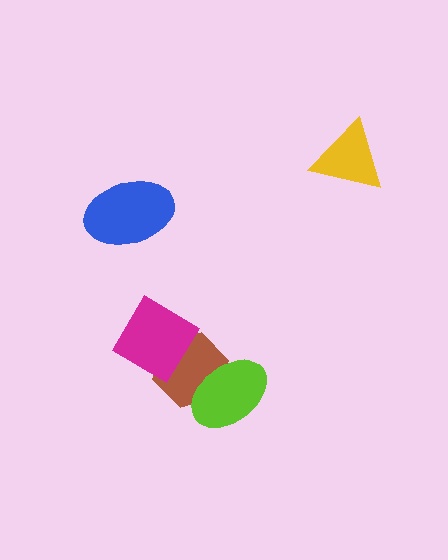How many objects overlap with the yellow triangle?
0 objects overlap with the yellow triangle.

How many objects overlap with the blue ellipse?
0 objects overlap with the blue ellipse.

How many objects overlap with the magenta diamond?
1 object overlaps with the magenta diamond.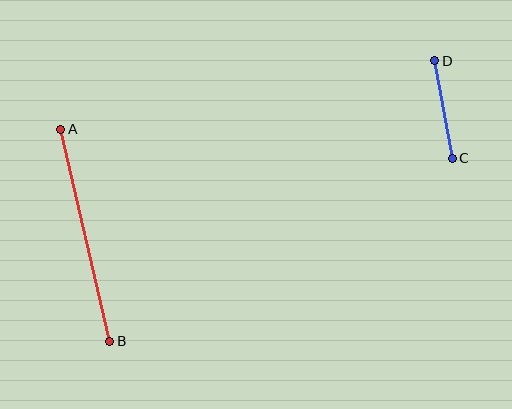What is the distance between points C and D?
The distance is approximately 99 pixels.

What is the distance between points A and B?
The distance is approximately 218 pixels.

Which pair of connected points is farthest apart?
Points A and B are farthest apart.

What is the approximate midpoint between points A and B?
The midpoint is at approximately (85, 235) pixels.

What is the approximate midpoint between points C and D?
The midpoint is at approximately (443, 109) pixels.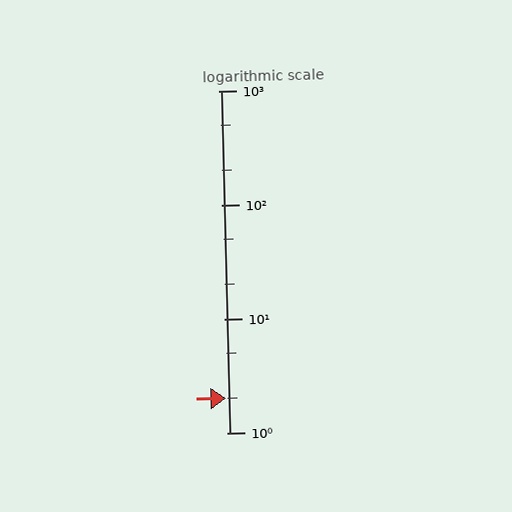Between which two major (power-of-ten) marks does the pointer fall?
The pointer is between 1 and 10.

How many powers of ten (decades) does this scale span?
The scale spans 3 decades, from 1 to 1000.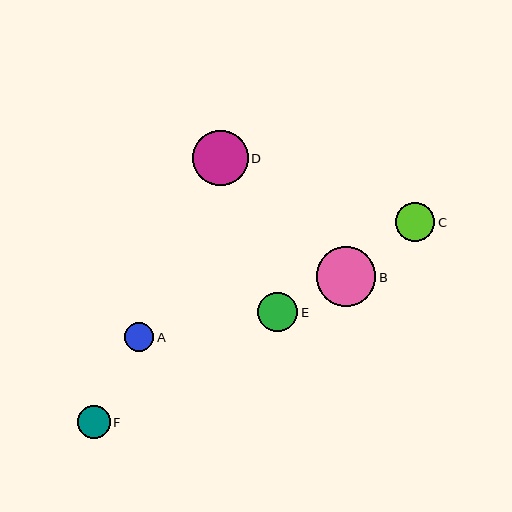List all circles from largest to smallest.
From largest to smallest: B, D, E, C, F, A.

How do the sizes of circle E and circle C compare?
Circle E and circle C are approximately the same size.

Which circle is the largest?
Circle B is the largest with a size of approximately 60 pixels.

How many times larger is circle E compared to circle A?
Circle E is approximately 1.4 times the size of circle A.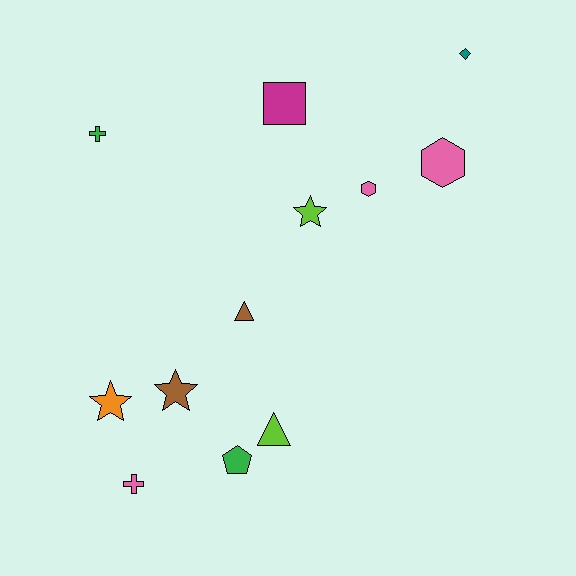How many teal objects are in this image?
There is 1 teal object.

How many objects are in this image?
There are 12 objects.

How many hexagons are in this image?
There are 2 hexagons.